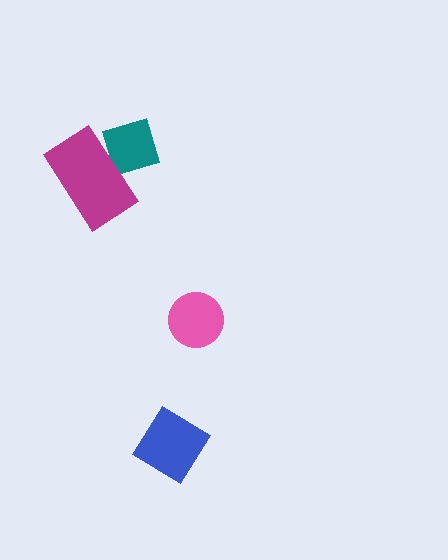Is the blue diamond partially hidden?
No, no other shape covers it.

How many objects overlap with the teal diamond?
1 object overlaps with the teal diamond.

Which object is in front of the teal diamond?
The magenta rectangle is in front of the teal diamond.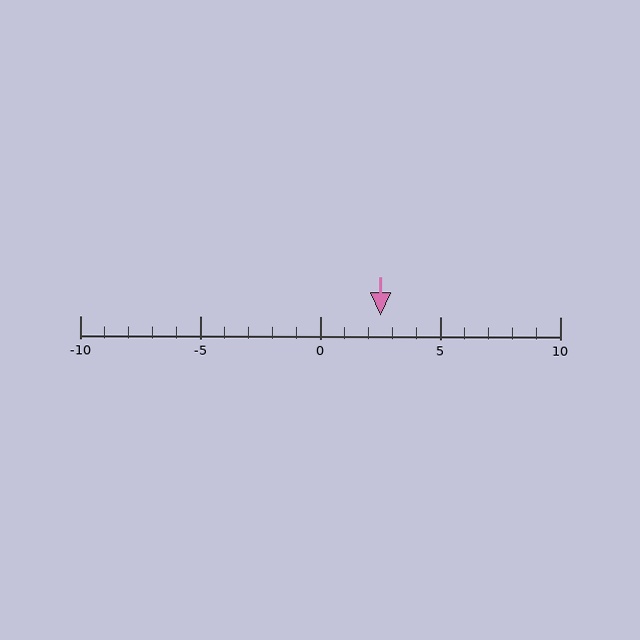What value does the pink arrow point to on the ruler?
The pink arrow points to approximately 2.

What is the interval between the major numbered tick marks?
The major tick marks are spaced 5 units apart.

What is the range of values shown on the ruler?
The ruler shows values from -10 to 10.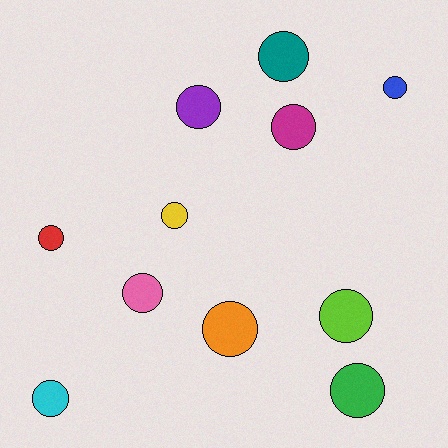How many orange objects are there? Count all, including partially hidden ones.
There is 1 orange object.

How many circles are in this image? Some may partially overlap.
There are 11 circles.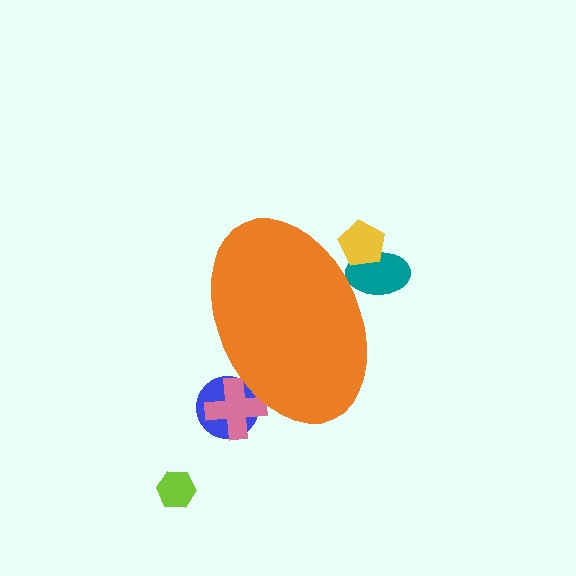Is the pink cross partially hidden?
Yes, the pink cross is partially hidden behind the orange ellipse.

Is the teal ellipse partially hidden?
Yes, the teal ellipse is partially hidden behind the orange ellipse.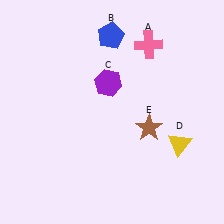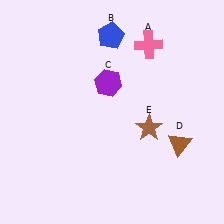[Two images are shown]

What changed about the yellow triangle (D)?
In Image 1, D is yellow. In Image 2, it changed to brown.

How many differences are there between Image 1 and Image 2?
There is 1 difference between the two images.